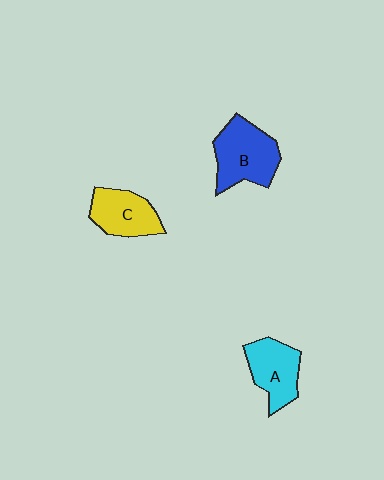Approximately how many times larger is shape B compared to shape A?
Approximately 1.3 times.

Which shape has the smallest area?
Shape C (yellow).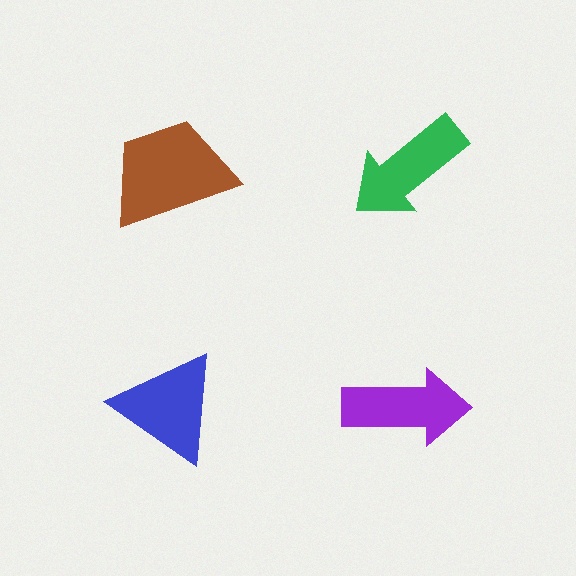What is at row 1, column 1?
A brown trapezoid.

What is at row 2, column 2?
A purple arrow.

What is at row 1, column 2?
A green arrow.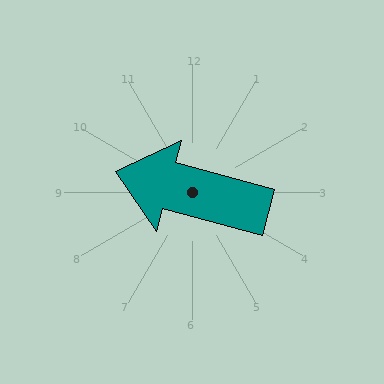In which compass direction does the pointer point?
West.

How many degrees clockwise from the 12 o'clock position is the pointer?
Approximately 285 degrees.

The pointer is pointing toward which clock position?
Roughly 10 o'clock.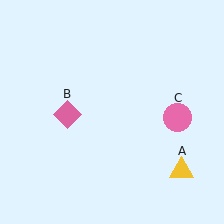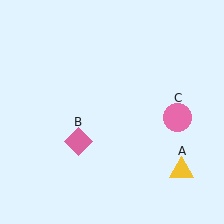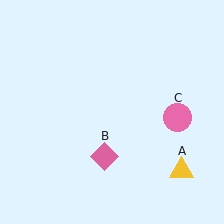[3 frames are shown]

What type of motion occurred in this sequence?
The pink diamond (object B) rotated counterclockwise around the center of the scene.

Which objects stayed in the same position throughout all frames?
Yellow triangle (object A) and pink circle (object C) remained stationary.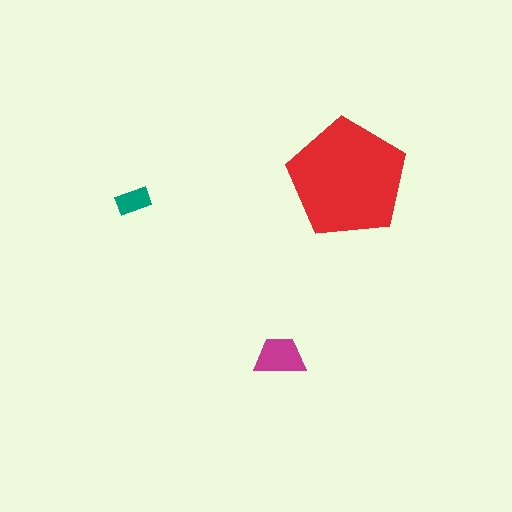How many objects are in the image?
There are 3 objects in the image.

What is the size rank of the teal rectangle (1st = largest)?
3rd.